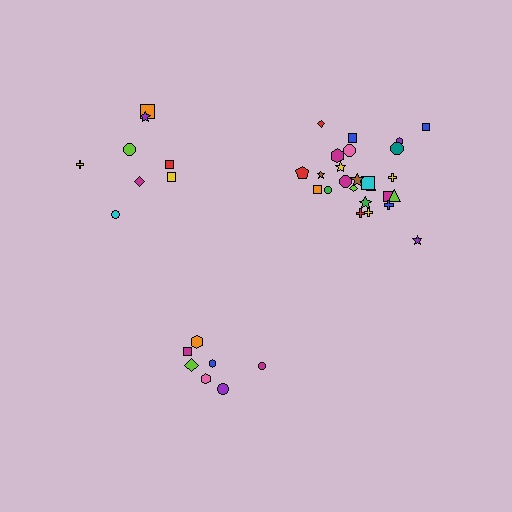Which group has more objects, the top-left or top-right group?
The top-right group.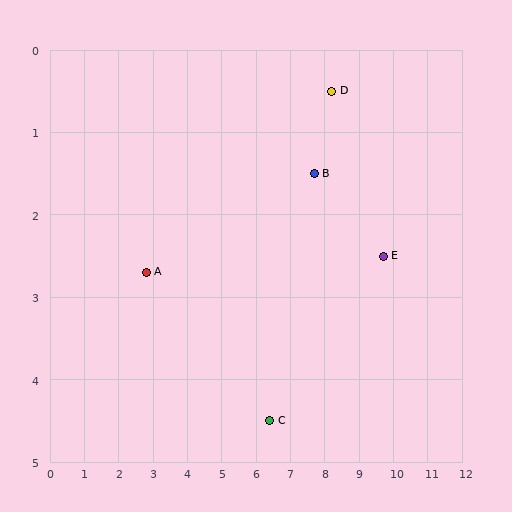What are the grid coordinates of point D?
Point D is at approximately (8.2, 0.5).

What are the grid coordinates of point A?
Point A is at approximately (2.8, 2.7).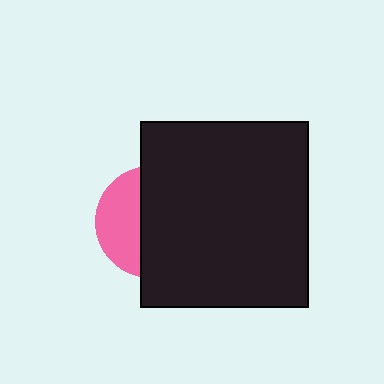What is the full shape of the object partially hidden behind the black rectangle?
The partially hidden object is a pink circle.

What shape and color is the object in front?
The object in front is a black rectangle.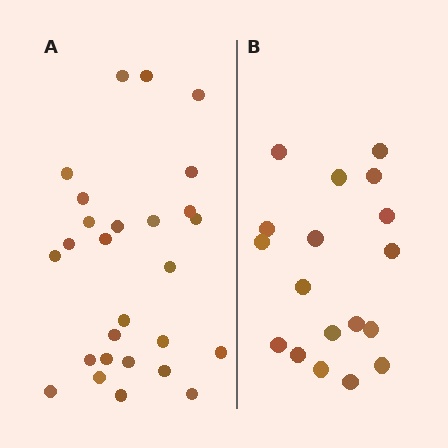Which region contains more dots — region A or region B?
Region A (the left region) has more dots.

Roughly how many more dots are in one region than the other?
Region A has roughly 8 or so more dots than region B.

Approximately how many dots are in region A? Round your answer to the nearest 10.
About 30 dots. (The exact count is 27, which rounds to 30.)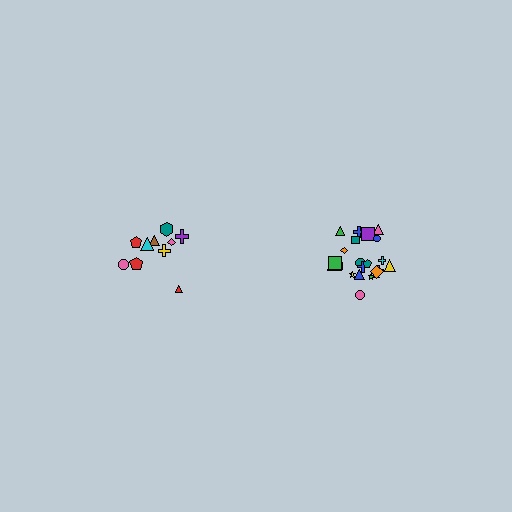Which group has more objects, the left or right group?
The right group.